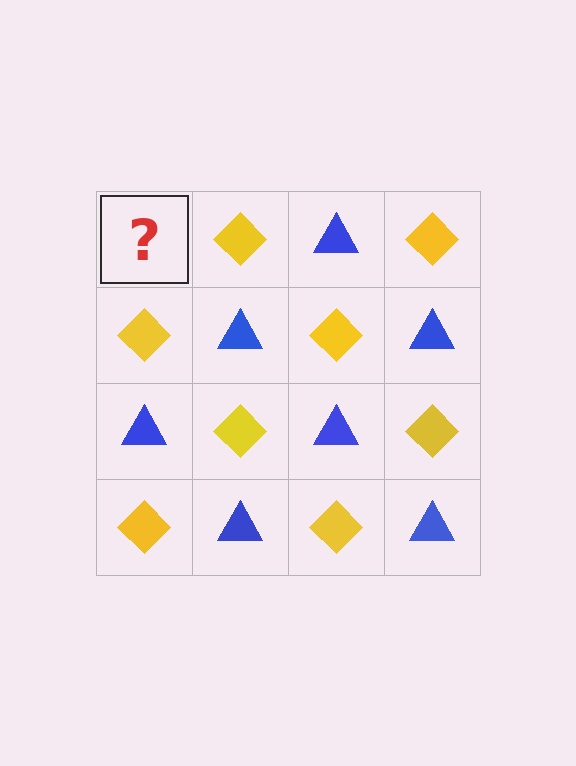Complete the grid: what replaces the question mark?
The question mark should be replaced with a blue triangle.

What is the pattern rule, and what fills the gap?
The rule is that it alternates blue triangle and yellow diamond in a checkerboard pattern. The gap should be filled with a blue triangle.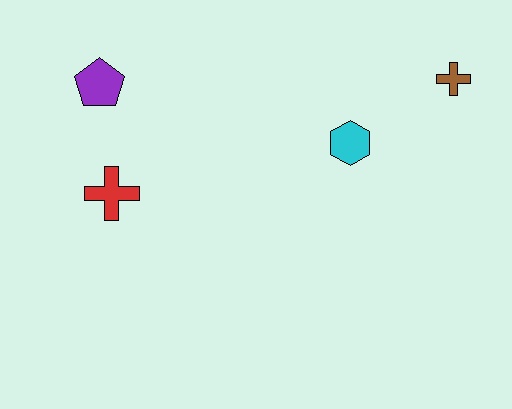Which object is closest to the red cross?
The purple pentagon is closest to the red cross.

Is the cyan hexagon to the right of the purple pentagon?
Yes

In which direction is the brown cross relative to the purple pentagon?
The brown cross is to the right of the purple pentagon.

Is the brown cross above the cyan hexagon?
Yes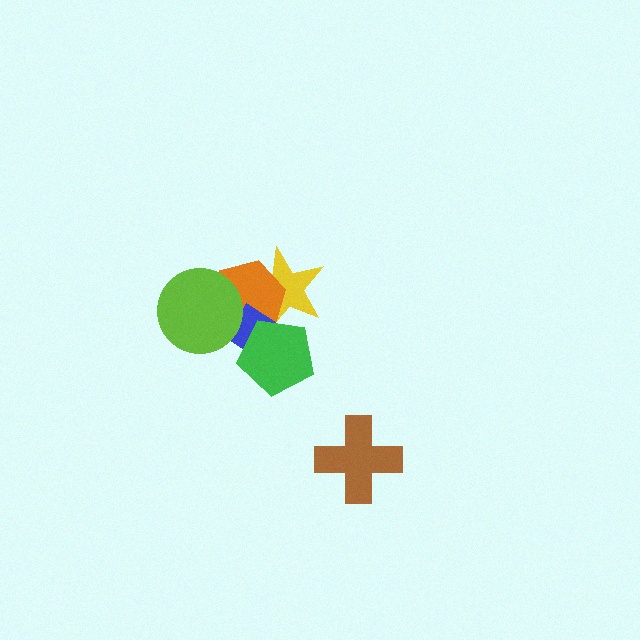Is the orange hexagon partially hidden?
Yes, it is partially covered by another shape.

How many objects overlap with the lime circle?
2 objects overlap with the lime circle.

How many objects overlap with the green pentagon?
3 objects overlap with the green pentagon.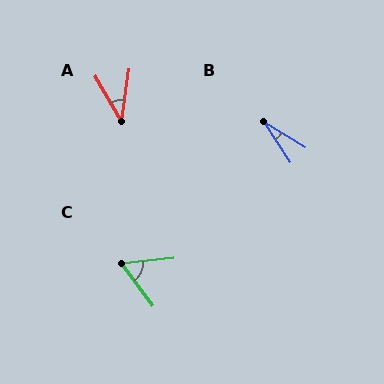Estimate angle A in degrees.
Approximately 38 degrees.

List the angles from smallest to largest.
B (25°), A (38°), C (59°).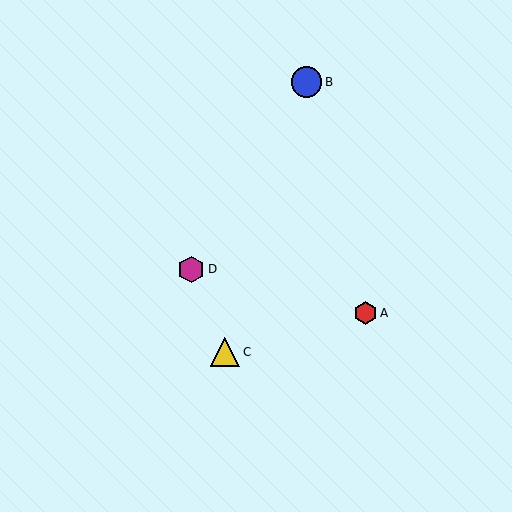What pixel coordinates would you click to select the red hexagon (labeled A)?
Click at (365, 313) to select the red hexagon A.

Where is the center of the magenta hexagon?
The center of the magenta hexagon is at (191, 269).